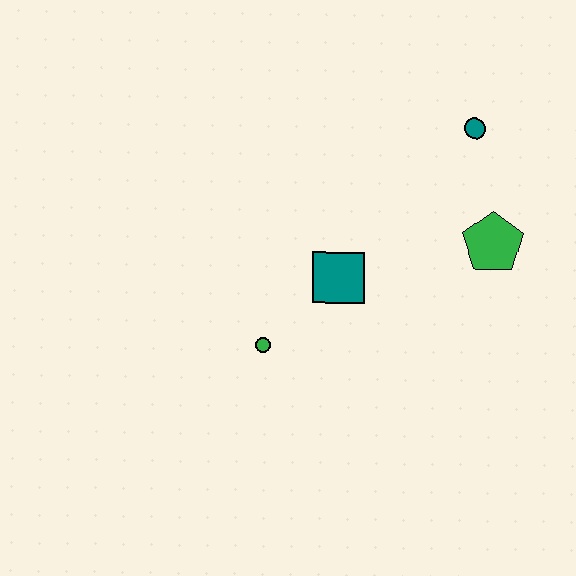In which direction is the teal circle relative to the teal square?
The teal circle is above the teal square.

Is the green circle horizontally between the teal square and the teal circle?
No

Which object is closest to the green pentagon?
The teal circle is closest to the green pentagon.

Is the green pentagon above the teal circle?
No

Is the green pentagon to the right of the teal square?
Yes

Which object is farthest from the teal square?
The teal circle is farthest from the teal square.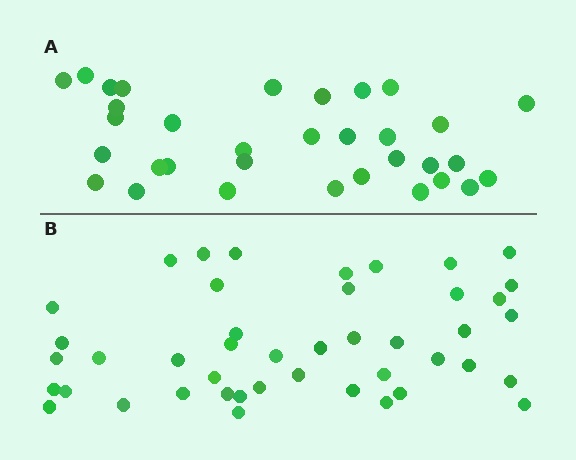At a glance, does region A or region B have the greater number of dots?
Region B (the bottom region) has more dots.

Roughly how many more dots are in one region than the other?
Region B has roughly 12 or so more dots than region A.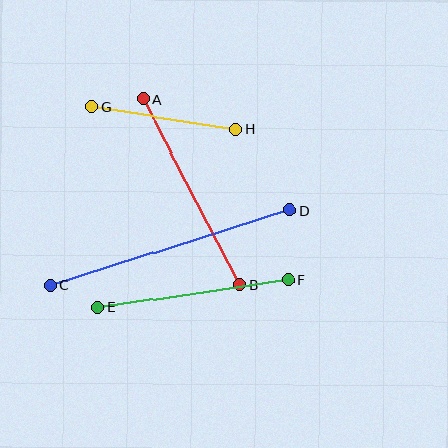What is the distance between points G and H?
The distance is approximately 145 pixels.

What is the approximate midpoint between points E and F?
The midpoint is at approximately (193, 294) pixels.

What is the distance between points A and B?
The distance is approximately 209 pixels.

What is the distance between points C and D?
The distance is approximately 251 pixels.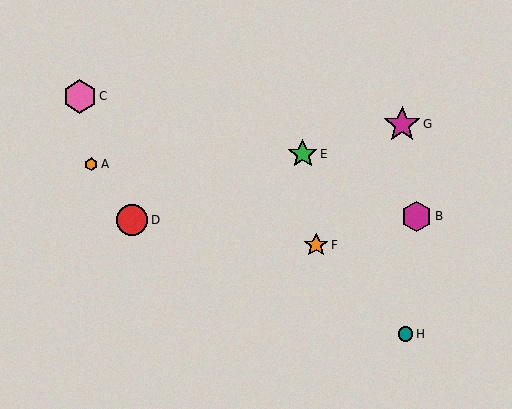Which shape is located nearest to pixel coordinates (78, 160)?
The orange hexagon (labeled A) at (91, 164) is nearest to that location.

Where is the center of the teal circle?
The center of the teal circle is at (405, 334).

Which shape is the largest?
The magenta star (labeled G) is the largest.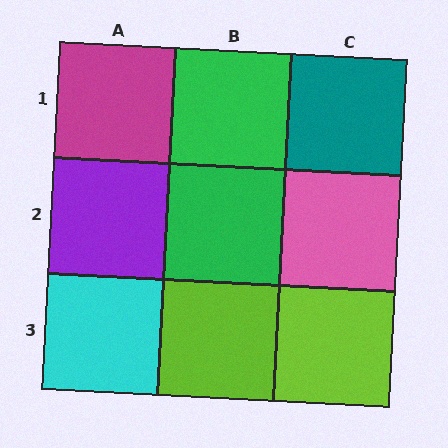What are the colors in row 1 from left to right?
Magenta, green, teal.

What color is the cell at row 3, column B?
Lime.